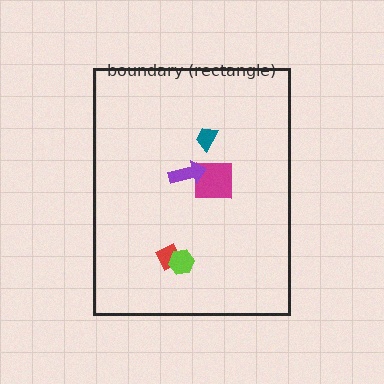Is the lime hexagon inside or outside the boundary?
Inside.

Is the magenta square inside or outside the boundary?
Inside.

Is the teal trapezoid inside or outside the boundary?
Inside.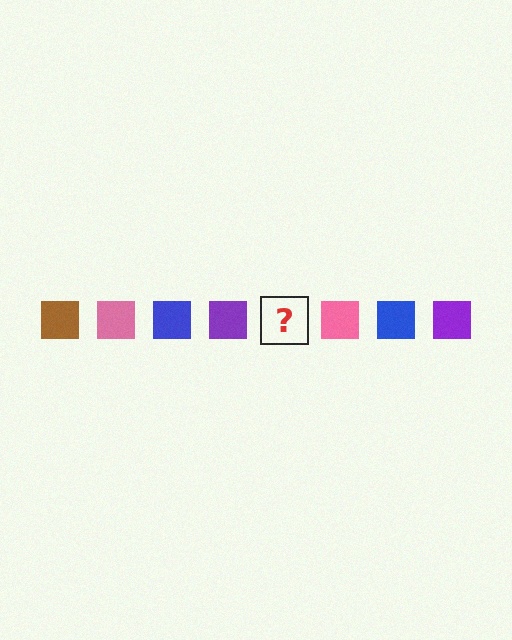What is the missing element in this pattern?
The missing element is a brown square.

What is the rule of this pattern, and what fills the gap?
The rule is that the pattern cycles through brown, pink, blue, purple squares. The gap should be filled with a brown square.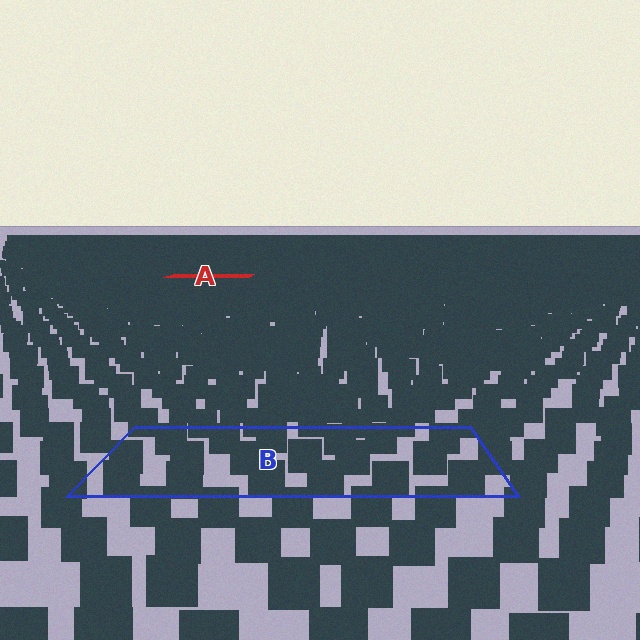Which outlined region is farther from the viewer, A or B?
Region A is farther from the viewer — the texture elements inside it appear smaller and more densely packed.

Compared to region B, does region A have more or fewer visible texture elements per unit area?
Region A has more texture elements per unit area — they are packed more densely because it is farther away.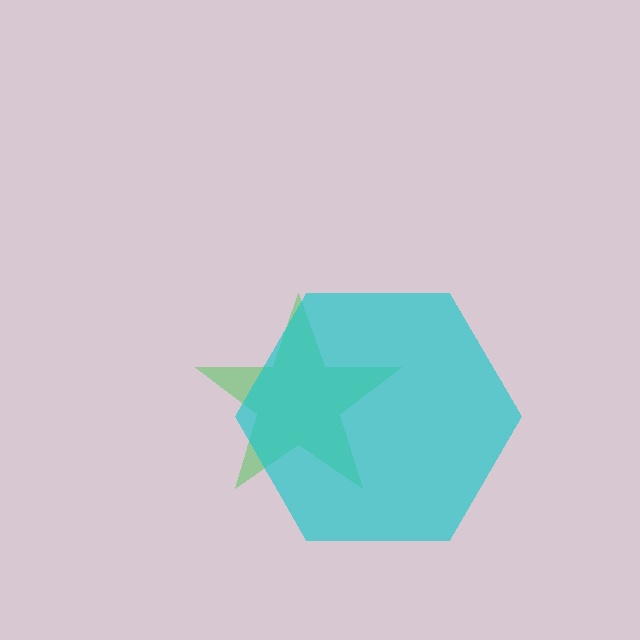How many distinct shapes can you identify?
There are 2 distinct shapes: a green star, a cyan hexagon.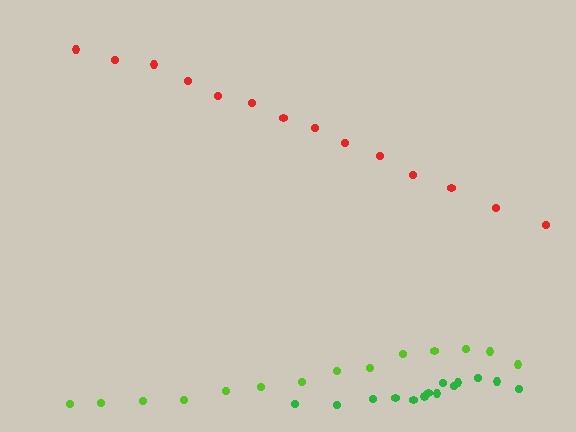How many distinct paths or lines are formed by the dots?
There are 3 distinct paths.